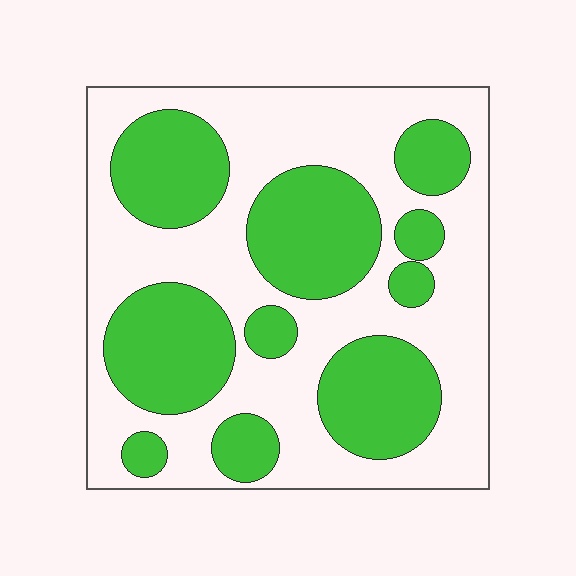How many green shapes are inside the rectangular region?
10.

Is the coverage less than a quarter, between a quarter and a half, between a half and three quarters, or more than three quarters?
Between a quarter and a half.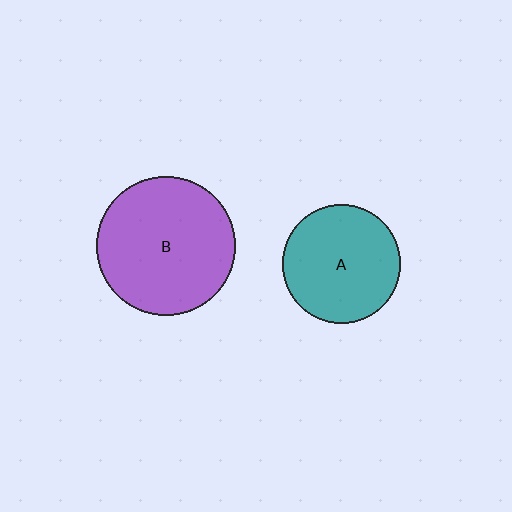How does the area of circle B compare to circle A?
Approximately 1.4 times.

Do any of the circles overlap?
No, none of the circles overlap.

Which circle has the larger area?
Circle B (purple).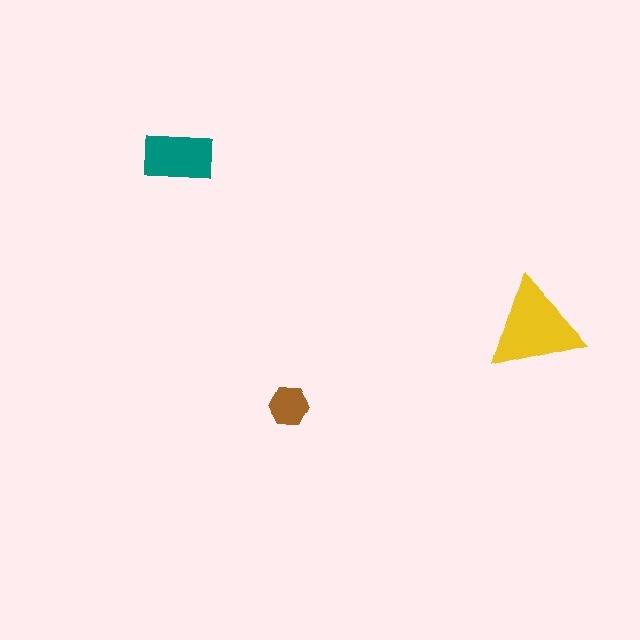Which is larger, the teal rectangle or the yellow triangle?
The yellow triangle.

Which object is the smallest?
The brown hexagon.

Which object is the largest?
The yellow triangle.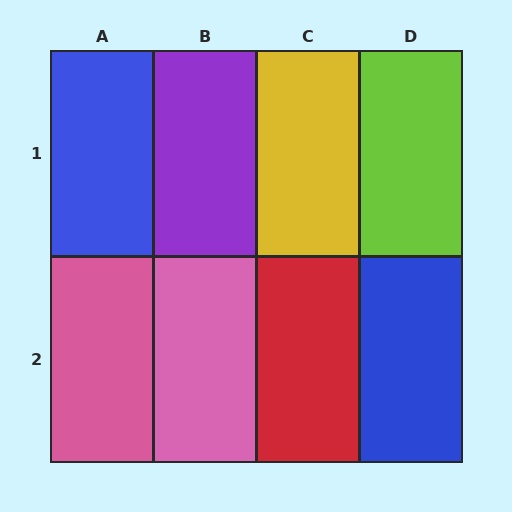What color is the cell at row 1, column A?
Blue.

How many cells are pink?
2 cells are pink.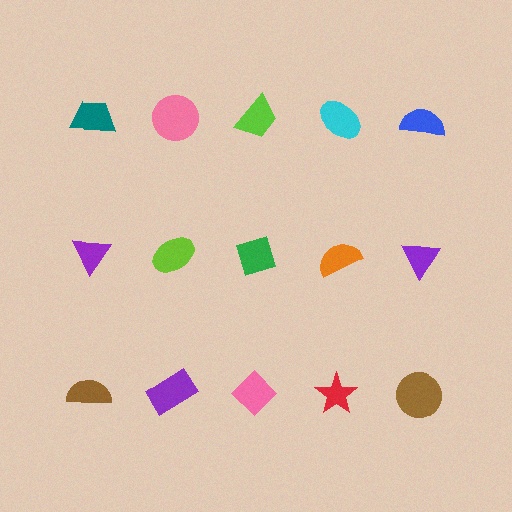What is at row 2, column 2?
A lime ellipse.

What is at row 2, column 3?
A green diamond.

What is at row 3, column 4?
A red star.